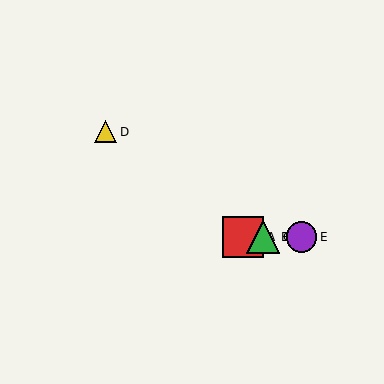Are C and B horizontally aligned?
Yes, both are at y≈237.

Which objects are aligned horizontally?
Objects A, B, C, E are aligned horizontally.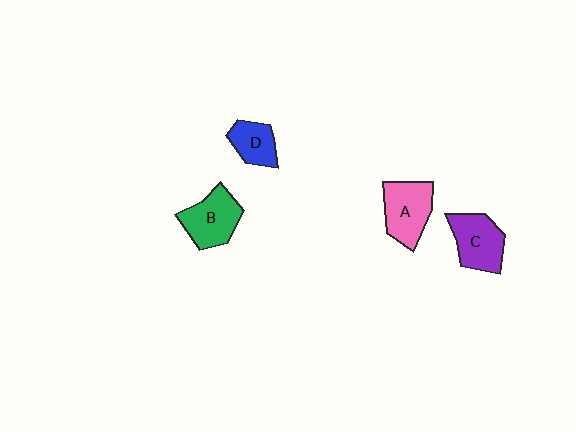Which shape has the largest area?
Shape A (pink).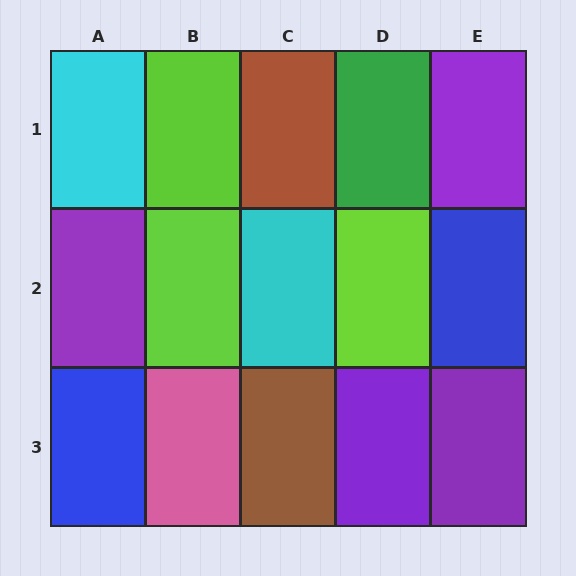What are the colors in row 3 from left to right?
Blue, pink, brown, purple, purple.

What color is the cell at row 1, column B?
Lime.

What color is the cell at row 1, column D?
Green.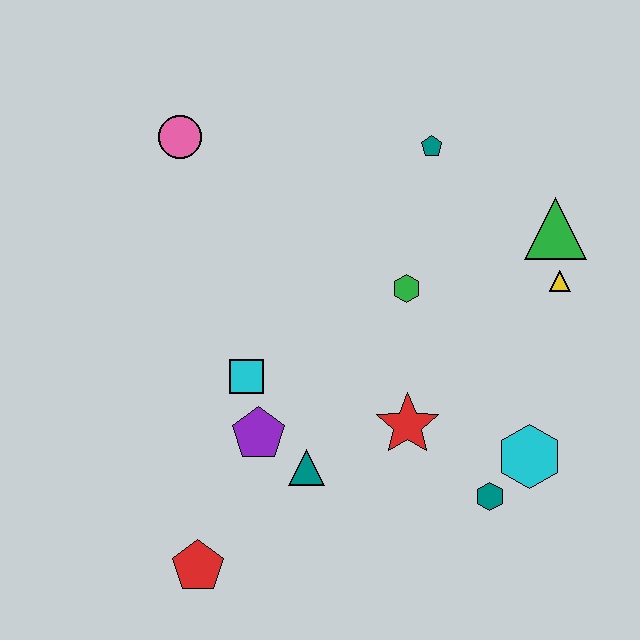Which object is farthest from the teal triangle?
The pink circle is farthest from the teal triangle.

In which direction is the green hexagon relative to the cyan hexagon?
The green hexagon is above the cyan hexagon.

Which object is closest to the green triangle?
The yellow triangle is closest to the green triangle.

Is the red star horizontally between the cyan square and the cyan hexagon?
Yes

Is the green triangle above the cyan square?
Yes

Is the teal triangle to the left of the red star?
Yes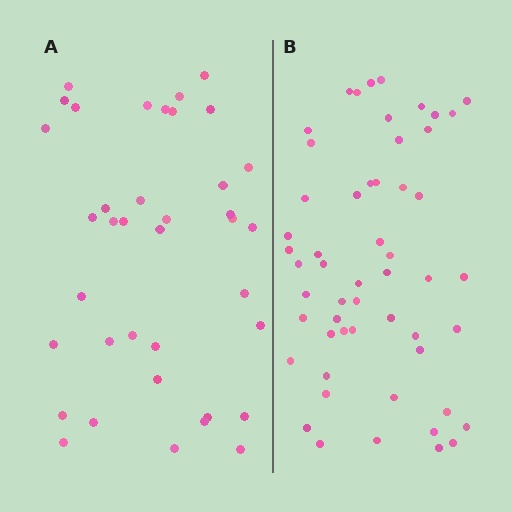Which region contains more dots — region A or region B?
Region B (the right region) has more dots.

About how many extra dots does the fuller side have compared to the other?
Region B has approximately 15 more dots than region A.